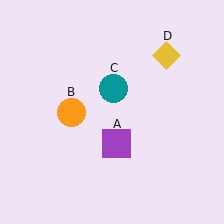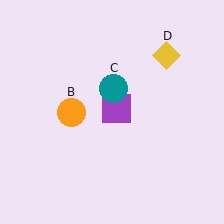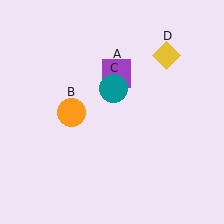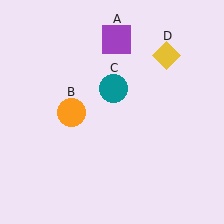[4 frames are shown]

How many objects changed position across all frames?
1 object changed position: purple square (object A).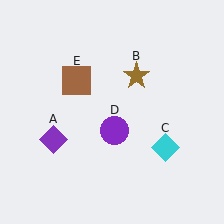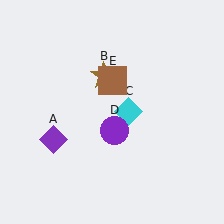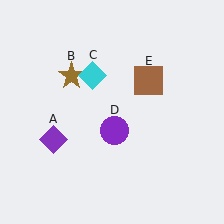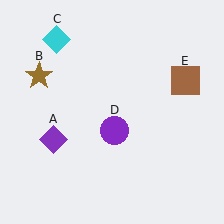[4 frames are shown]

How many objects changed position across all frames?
3 objects changed position: brown star (object B), cyan diamond (object C), brown square (object E).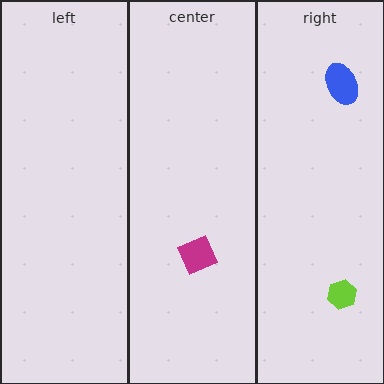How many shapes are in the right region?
2.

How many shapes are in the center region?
1.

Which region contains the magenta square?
The center region.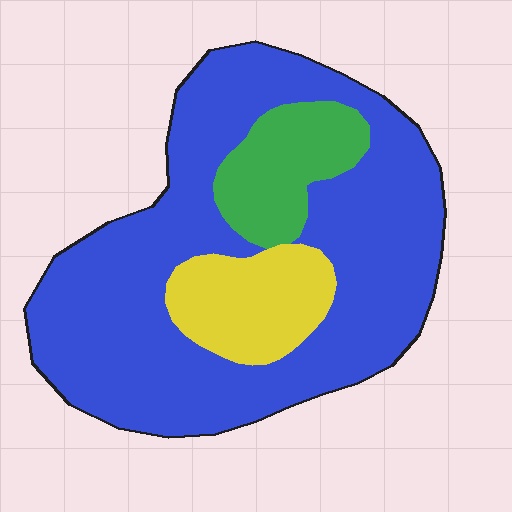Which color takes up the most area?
Blue, at roughly 75%.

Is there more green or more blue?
Blue.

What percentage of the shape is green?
Green takes up less than a quarter of the shape.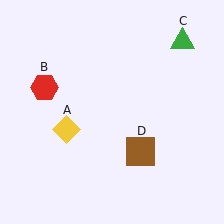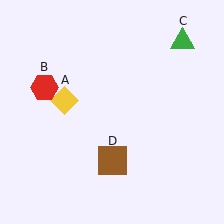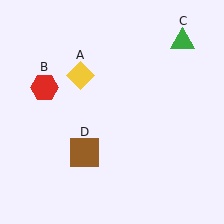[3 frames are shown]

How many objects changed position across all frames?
2 objects changed position: yellow diamond (object A), brown square (object D).